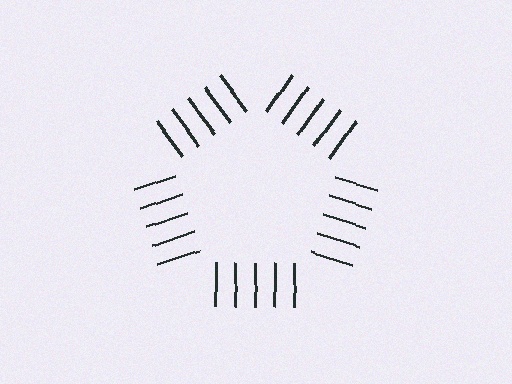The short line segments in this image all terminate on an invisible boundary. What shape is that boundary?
An illusory pentagon — the line segments terminate on its edges but no continuous stroke is drawn.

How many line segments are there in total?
25 — 5 along each of the 5 edges.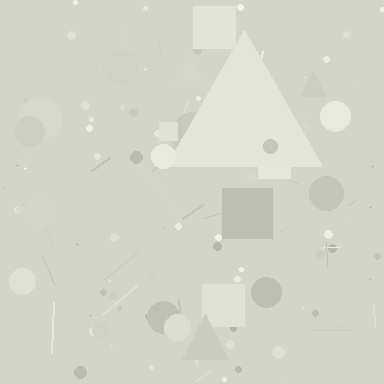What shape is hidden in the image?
A triangle is hidden in the image.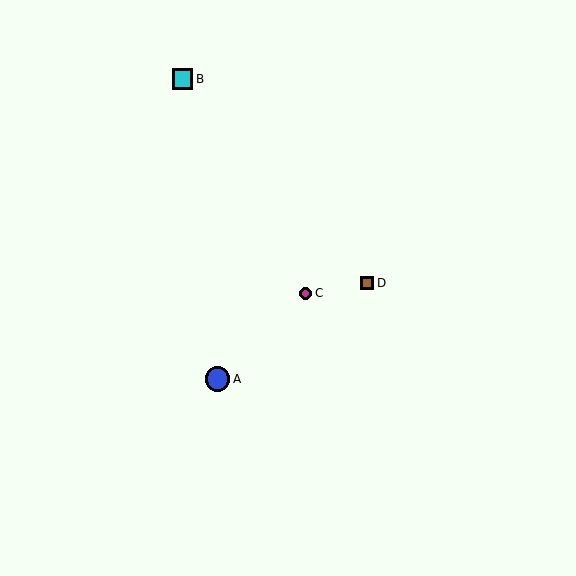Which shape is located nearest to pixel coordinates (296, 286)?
The magenta circle (labeled C) at (306, 293) is nearest to that location.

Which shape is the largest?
The blue circle (labeled A) is the largest.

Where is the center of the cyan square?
The center of the cyan square is at (183, 79).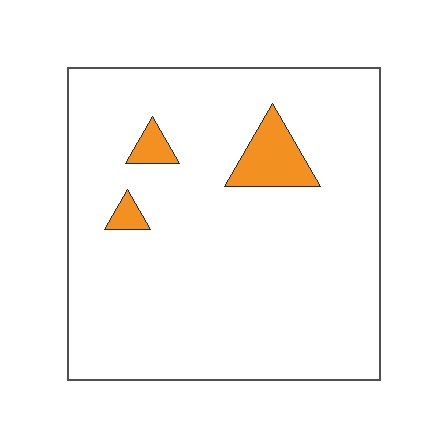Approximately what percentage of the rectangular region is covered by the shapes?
Approximately 5%.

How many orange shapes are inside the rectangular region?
3.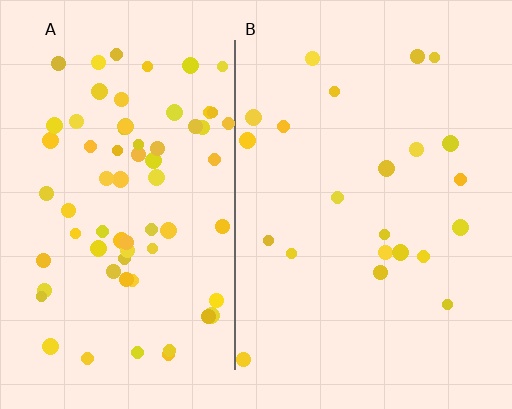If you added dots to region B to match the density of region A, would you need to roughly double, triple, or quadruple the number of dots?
Approximately triple.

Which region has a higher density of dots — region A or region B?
A (the left).